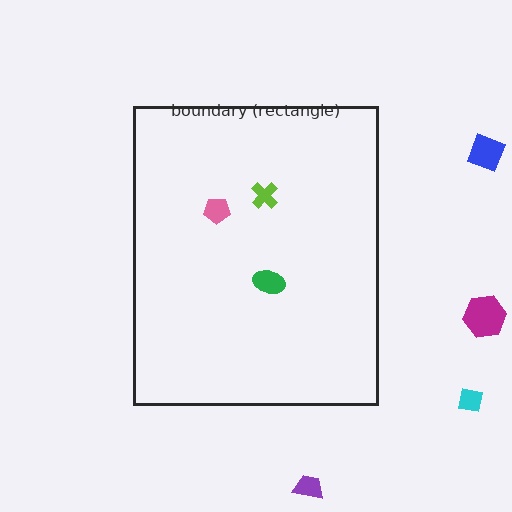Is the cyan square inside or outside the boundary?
Outside.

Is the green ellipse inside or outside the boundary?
Inside.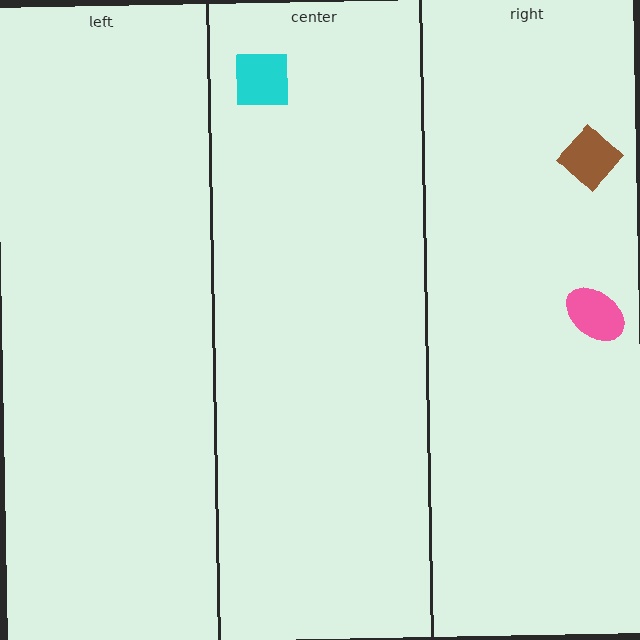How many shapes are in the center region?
1.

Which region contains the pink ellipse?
The right region.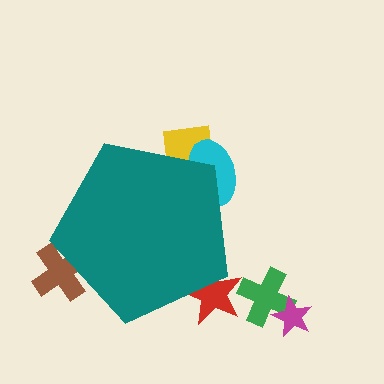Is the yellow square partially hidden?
Yes, the yellow square is partially hidden behind the teal pentagon.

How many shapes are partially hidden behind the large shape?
4 shapes are partially hidden.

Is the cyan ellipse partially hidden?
Yes, the cyan ellipse is partially hidden behind the teal pentagon.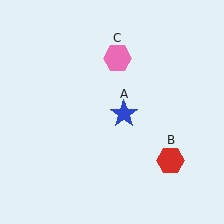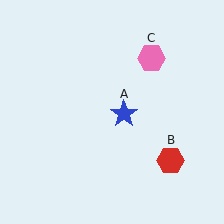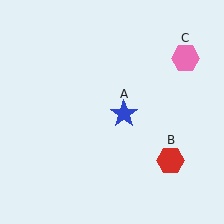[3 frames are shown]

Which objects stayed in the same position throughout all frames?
Blue star (object A) and red hexagon (object B) remained stationary.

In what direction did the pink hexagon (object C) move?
The pink hexagon (object C) moved right.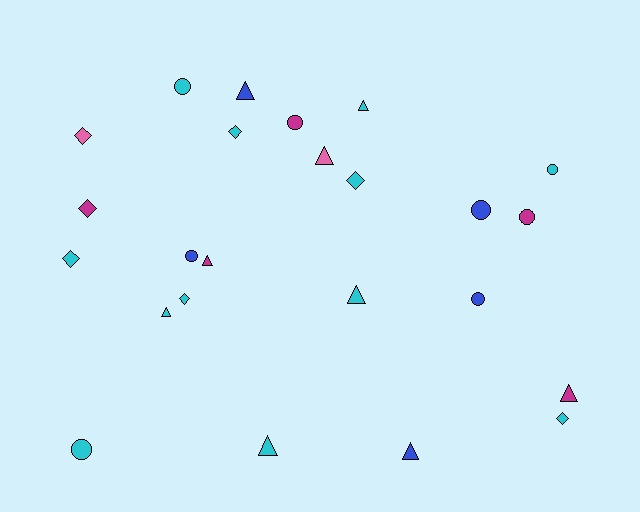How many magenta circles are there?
There are 2 magenta circles.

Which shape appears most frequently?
Triangle, with 9 objects.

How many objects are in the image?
There are 24 objects.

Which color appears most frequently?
Cyan, with 12 objects.